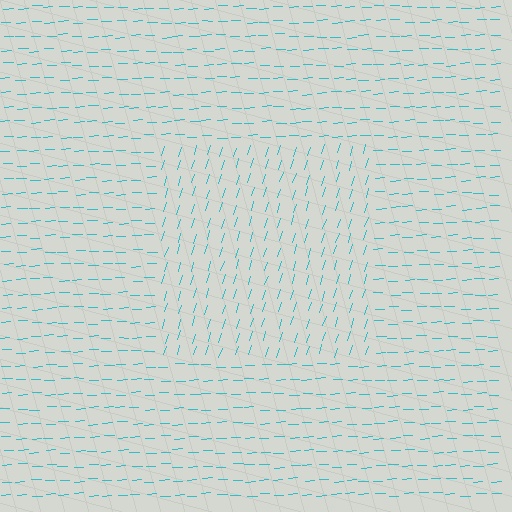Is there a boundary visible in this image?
Yes, there is a texture boundary formed by a change in line orientation.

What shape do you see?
I see a rectangle.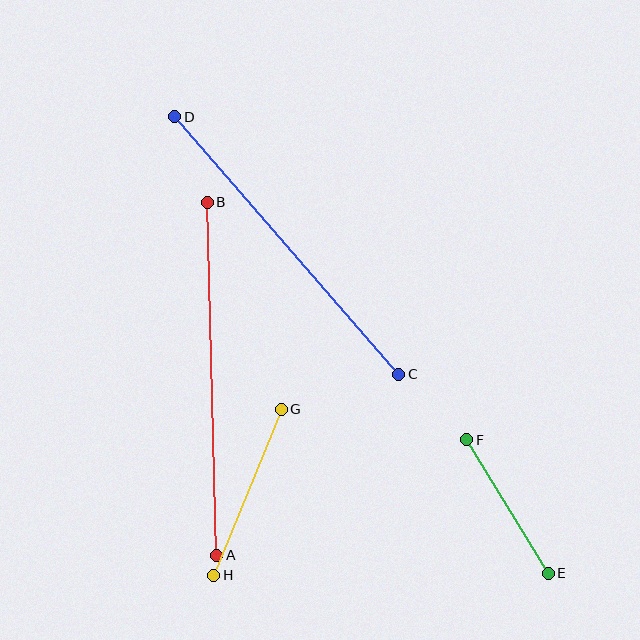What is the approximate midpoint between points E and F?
The midpoint is at approximately (508, 507) pixels.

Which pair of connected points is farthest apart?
Points A and B are farthest apart.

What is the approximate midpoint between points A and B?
The midpoint is at approximately (212, 379) pixels.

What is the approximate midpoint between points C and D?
The midpoint is at approximately (287, 246) pixels.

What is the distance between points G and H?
The distance is approximately 179 pixels.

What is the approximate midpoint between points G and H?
The midpoint is at approximately (247, 492) pixels.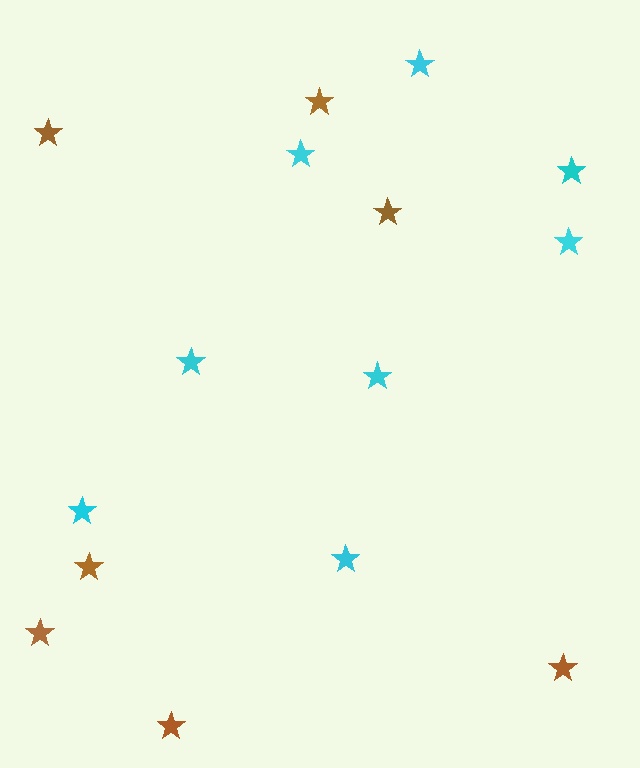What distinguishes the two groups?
There are 2 groups: one group of brown stars (7) and one group of cyan stars (8).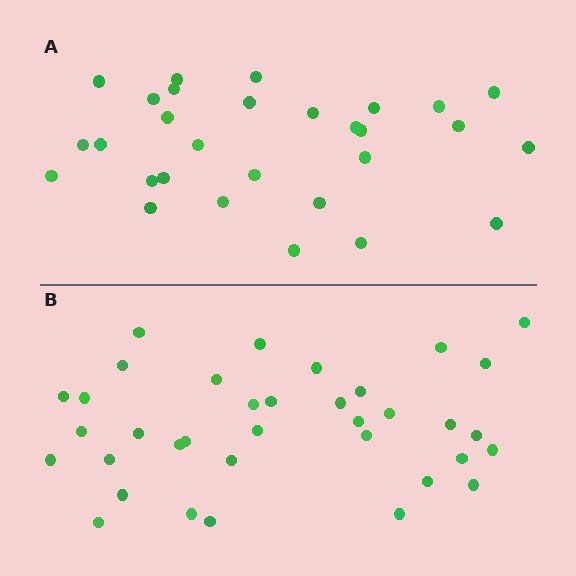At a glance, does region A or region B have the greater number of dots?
Region B (the bottom region) has more dots.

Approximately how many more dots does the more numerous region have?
Region B has roughly 8 or so more dots than region A.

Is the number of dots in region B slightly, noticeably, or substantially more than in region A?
Region B has only slightly more — the two regions are fairly close. The ratio is roughly 1.2 to 1.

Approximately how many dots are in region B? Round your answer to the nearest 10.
About 40 dots. (The exact count is 36, which rounds to 40.)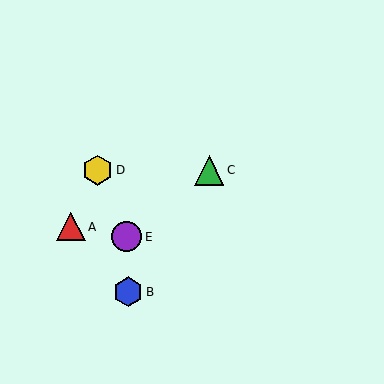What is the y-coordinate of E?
Object E is at y≈237.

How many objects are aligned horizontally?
2 objects (C, D) are aligned horizontally.